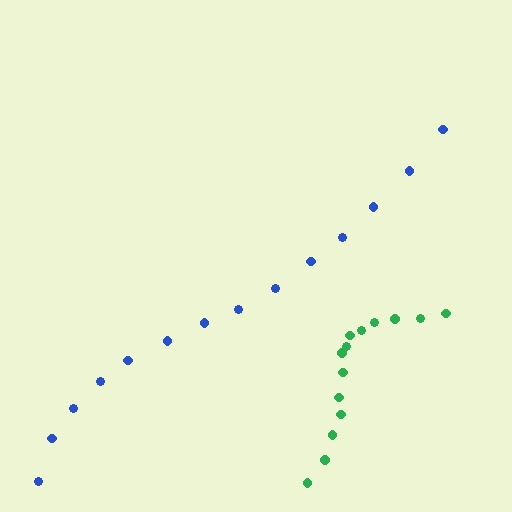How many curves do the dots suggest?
There are 2 distinct paths.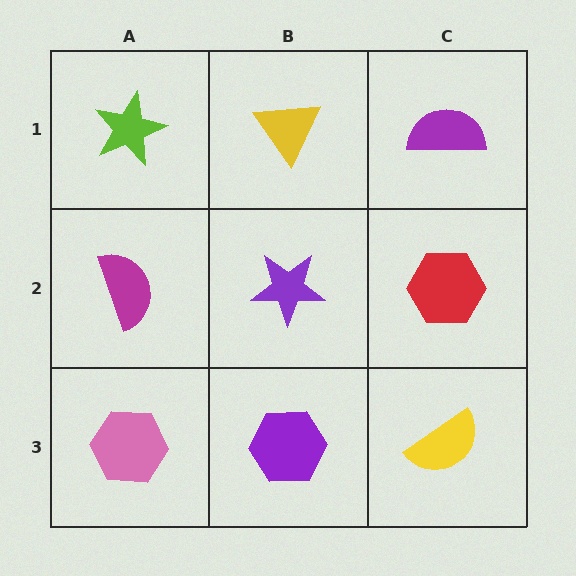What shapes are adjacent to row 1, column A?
A magenta semicircle (row 2, column A), a yellow triangle (row 1, column B).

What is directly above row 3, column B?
A purple star.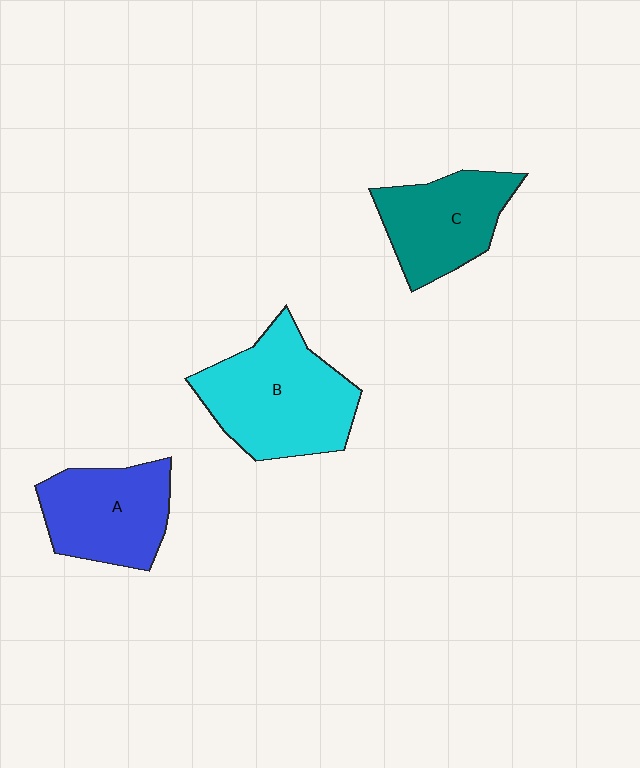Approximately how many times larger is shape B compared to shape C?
Approximately 1.4 times.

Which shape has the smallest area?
Shape C (teal).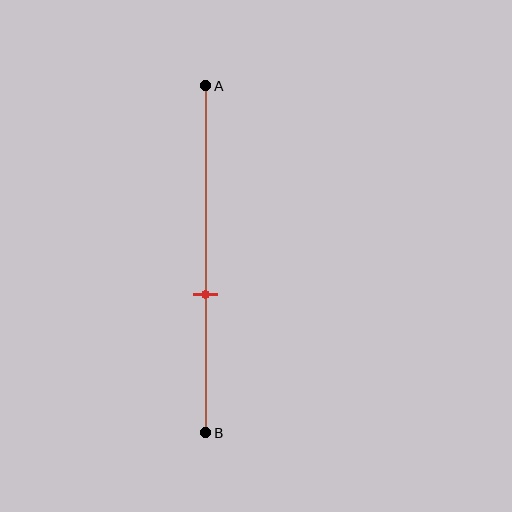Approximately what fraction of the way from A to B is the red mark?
The red mark is approximately 60% of the way from A to B.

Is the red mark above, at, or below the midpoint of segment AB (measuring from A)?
The red mark is below the midpoint of segment AB.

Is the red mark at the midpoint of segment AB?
No, the mark is at about 60% from A, not at the 50% midpoint.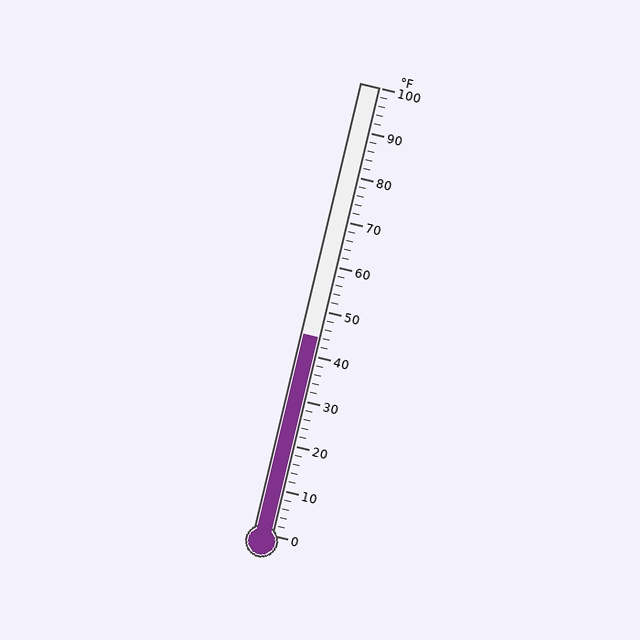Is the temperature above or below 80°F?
The temperature is below 80°F.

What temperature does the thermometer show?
The thermometer shows approximately 44°F.